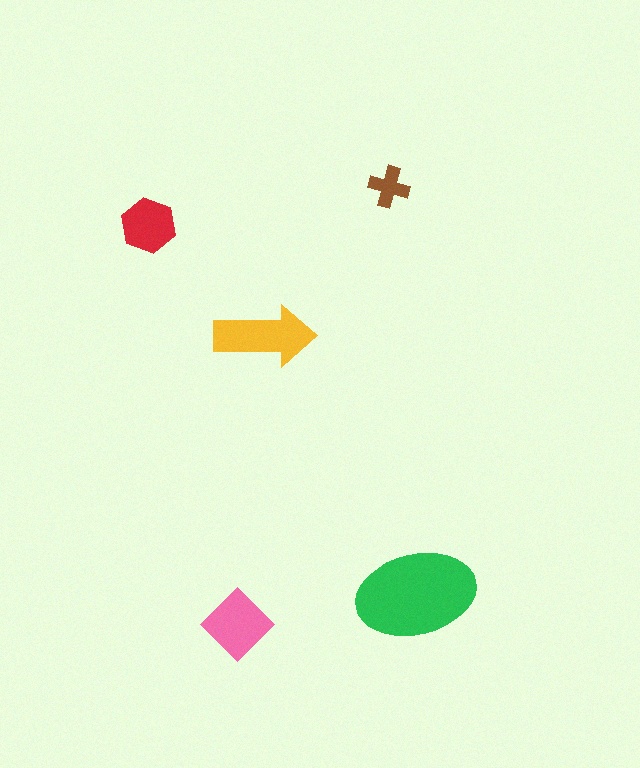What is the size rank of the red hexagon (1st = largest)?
4th.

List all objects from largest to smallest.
The green ellipse, the yellow arrow, the pink diamond, the red hexagon, the brown cross.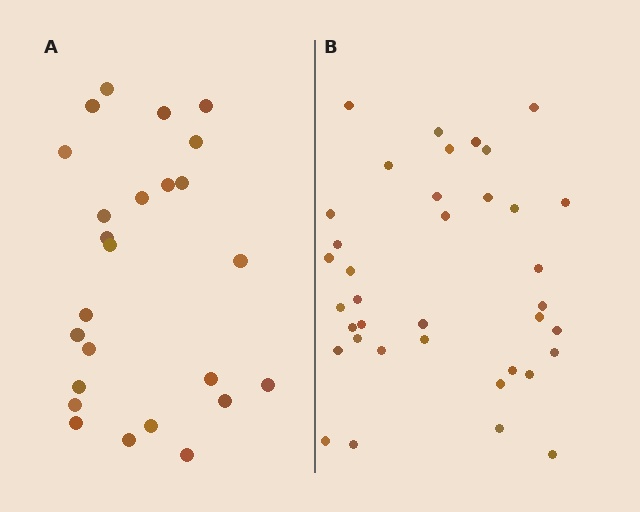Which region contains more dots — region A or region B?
Region B (the right region) has more dots.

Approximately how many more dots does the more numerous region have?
Region B has roughly 12 or so more dots than region A.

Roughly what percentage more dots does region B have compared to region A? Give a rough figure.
About 50% more.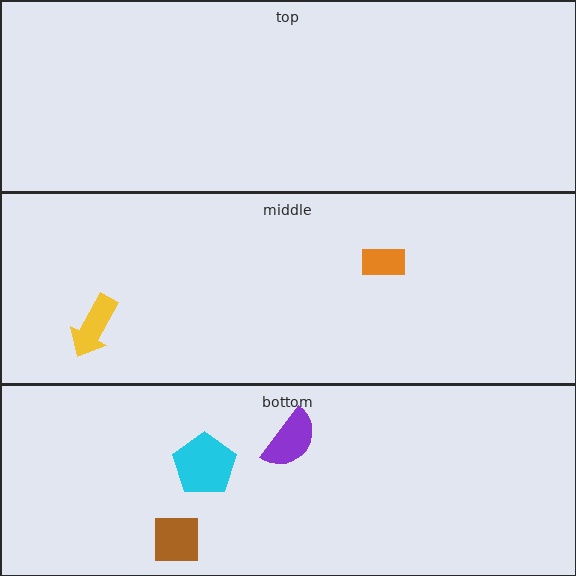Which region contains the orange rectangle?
The middle region.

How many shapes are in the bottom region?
3.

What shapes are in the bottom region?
The brown square, the cyan pentagon, the purple semicircle.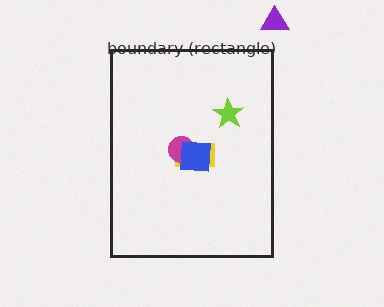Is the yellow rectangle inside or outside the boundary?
Inside.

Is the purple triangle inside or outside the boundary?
Outside.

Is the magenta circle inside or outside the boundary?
Inside.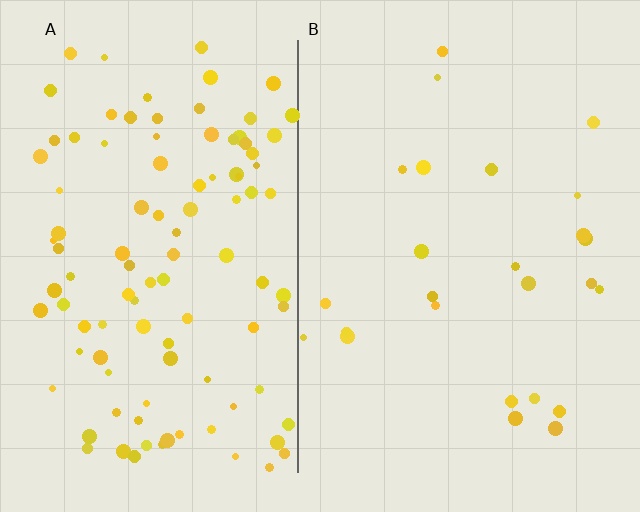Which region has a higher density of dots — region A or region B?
A (the left).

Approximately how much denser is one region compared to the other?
Approximately 4.1× — region A over region B.